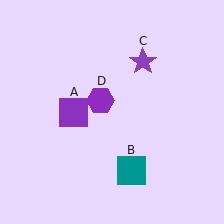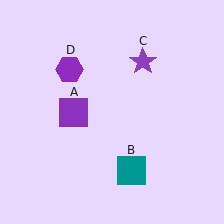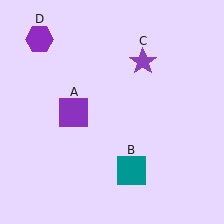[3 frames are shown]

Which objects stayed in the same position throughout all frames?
Purple square (object A) and teal square (object B) and purple star (object C) remained stationary.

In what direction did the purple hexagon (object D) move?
The purple hexagon (object D) moved up and to the left.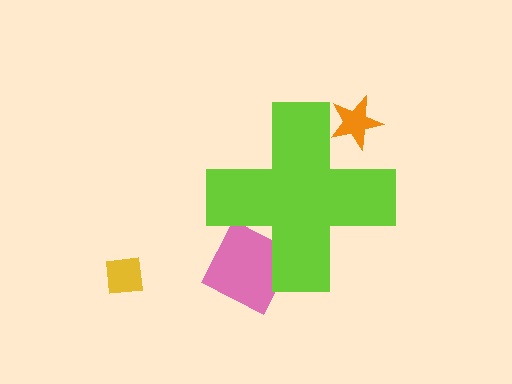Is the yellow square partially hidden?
No, the yellow square is fully visible.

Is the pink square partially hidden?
Yes, the pink square is partially hidden behind the lime cross.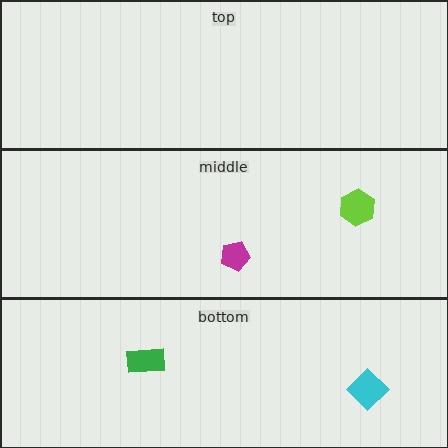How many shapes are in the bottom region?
2.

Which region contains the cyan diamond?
The bottom region.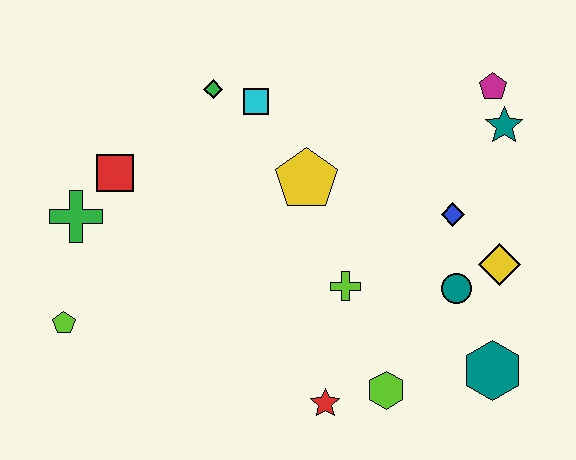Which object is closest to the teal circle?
The yellow diamond is closest to the teal circle.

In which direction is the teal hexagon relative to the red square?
The teal hexagon is to the right of the red square.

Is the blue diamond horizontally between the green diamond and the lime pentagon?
No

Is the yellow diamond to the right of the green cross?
Yes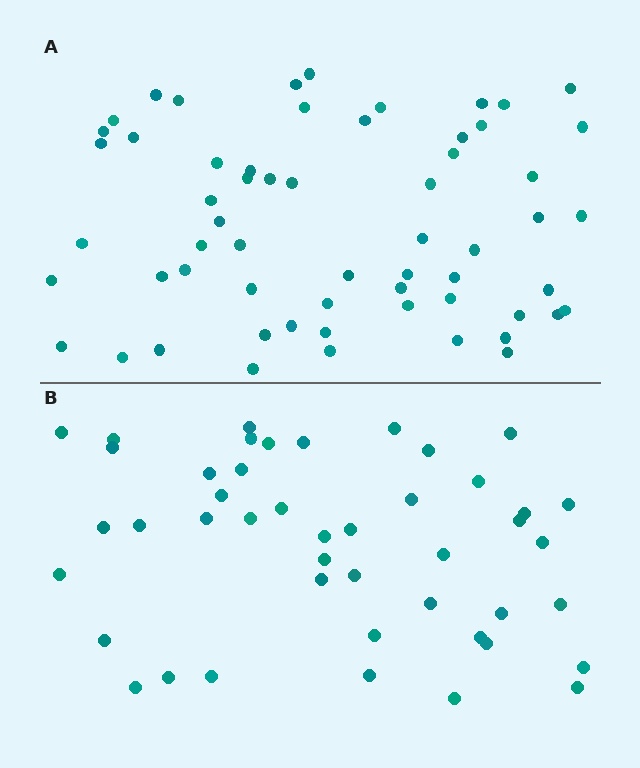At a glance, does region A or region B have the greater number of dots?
Region A (the top region) has more dots.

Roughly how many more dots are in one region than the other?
Region A has approximately 15 more dots than region B.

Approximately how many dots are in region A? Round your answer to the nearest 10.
About 60 dots.